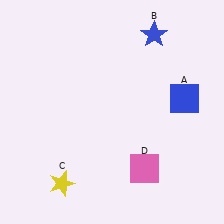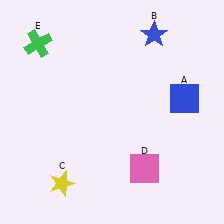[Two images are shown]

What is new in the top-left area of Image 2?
A green cross (E) was added in the top-left area of Image 2.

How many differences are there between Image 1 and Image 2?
There is 1 difference between the two images.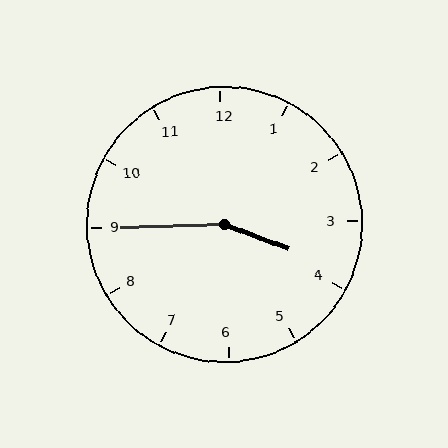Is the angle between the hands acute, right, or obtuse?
It is obtuse.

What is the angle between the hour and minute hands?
Approximately 158 degrees.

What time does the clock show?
3:45.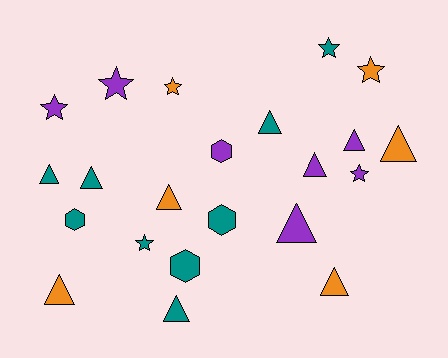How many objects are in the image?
There are 22 objects.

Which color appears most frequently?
Teal, with 9 objects.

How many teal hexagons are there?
There are 3 teal hexagons.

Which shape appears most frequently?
Triangle, with 11 objects.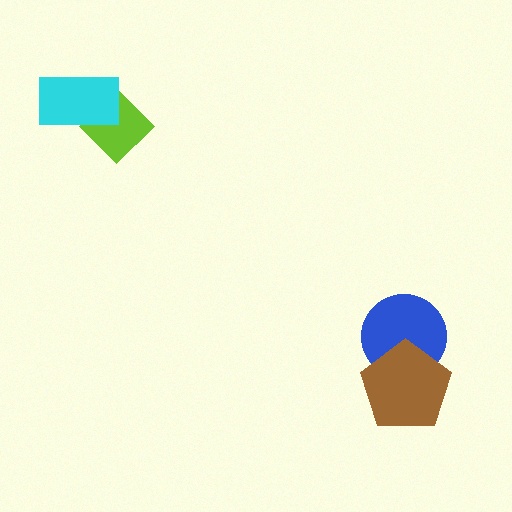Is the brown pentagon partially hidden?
No, no other shape covers it.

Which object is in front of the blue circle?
The brown pentagon is in front of the blue circle.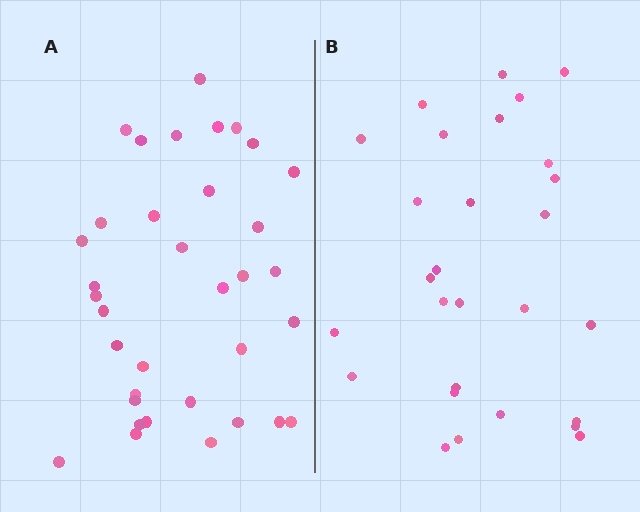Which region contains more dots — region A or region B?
Region A (the left region) has more dots.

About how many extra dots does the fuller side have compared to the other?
Region A has roughly 8 or so more dots than region B.